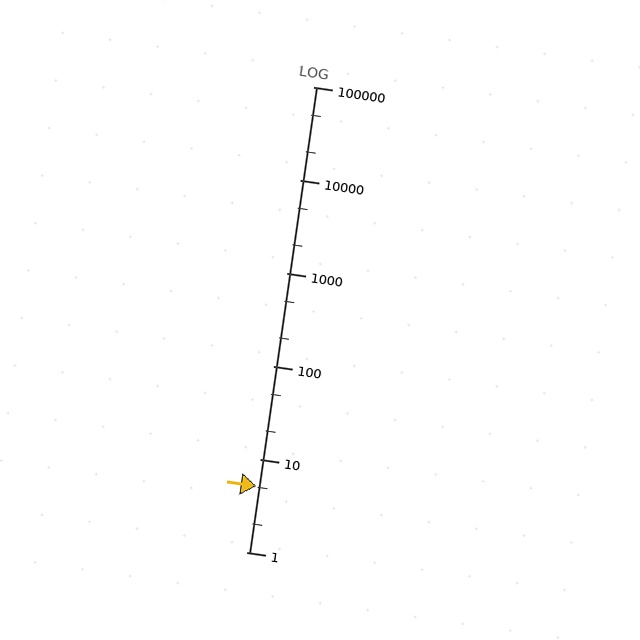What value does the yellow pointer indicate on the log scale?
The pointer indicates approximately 5.1.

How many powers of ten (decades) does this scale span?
The scale spans 5 decades, from 1 to 100000.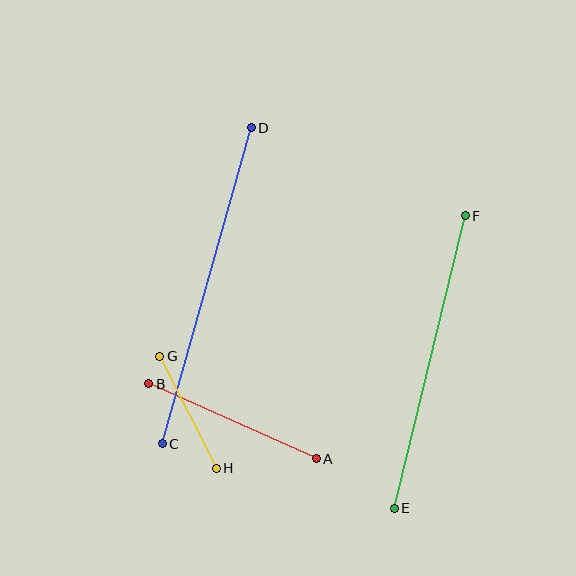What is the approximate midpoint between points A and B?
The midpoint is at approximately (233, 421) pixels.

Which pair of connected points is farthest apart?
Points C and D are farthest apart.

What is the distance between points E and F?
The distance is approximately 301 pixels.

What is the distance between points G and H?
The distance is approximately 125 pixels.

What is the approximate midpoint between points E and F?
The midpoint is at approximately (430, 362) pixels.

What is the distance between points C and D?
The distance is approximately 328 pixels.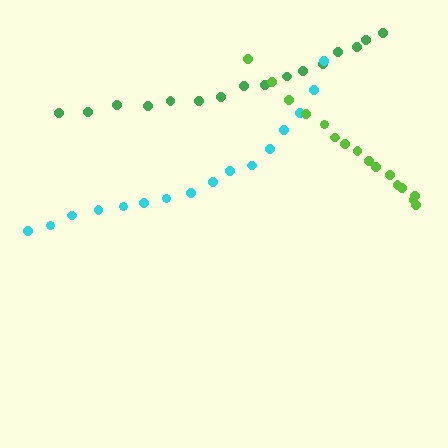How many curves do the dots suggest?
There are 3 distinct paths.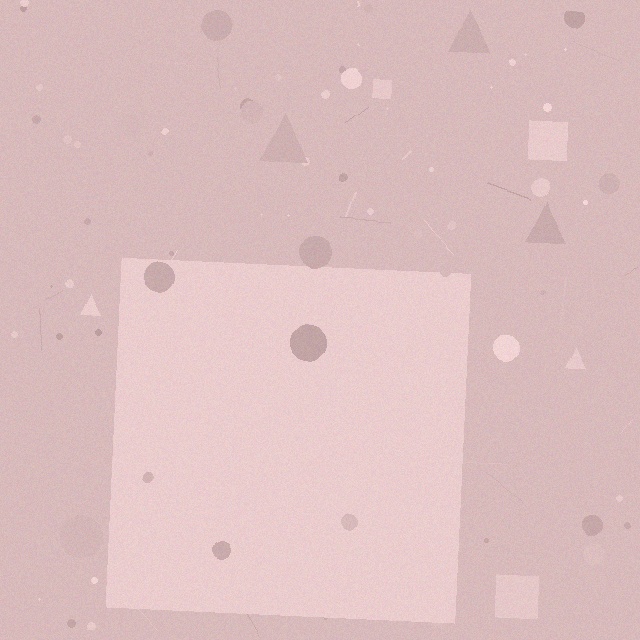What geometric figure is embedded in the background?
A square is embedded in the background.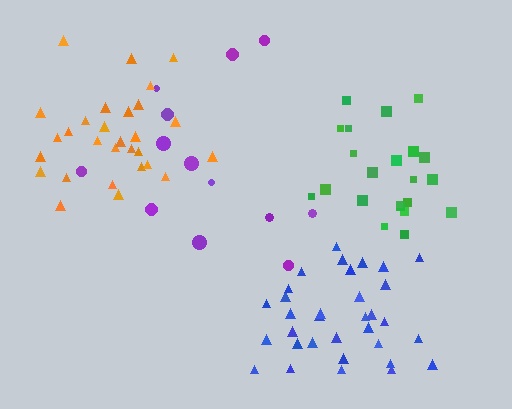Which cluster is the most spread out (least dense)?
Purple.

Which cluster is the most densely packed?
Blue.